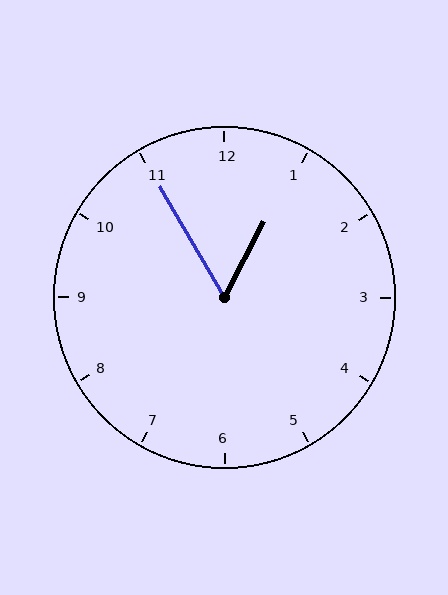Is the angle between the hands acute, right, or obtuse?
It is acute.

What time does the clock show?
12:55.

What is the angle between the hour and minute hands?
Approximately 58 degrees.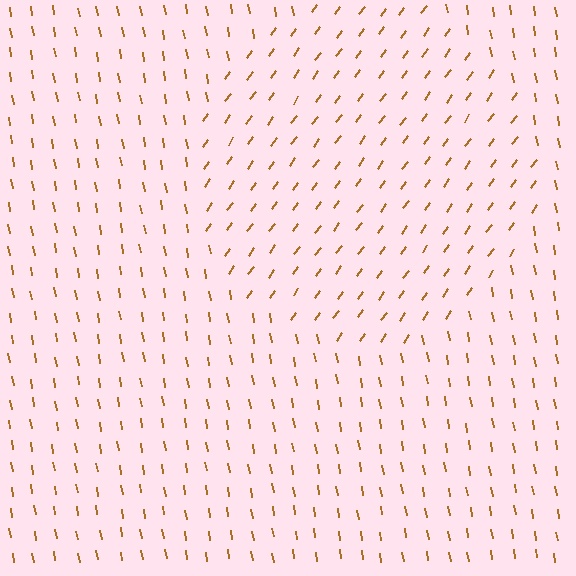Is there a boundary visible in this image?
Yes, there is a texture boundary formed by a change in line orientation.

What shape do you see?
I see a circle.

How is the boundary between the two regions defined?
The boundary is defined purely by a change in line orientation (approximately 45 degrees difference). All lines are the same color and thickness.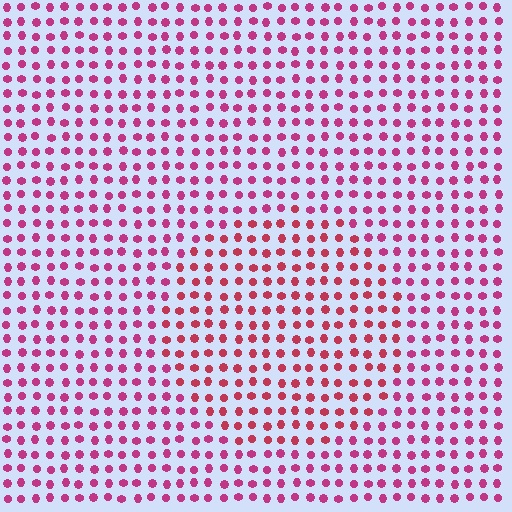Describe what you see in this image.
The image is filled with small magenta elements in a uniform arrangement. A circle-shaped region is visible where the elements are tinted to a slightly different hue, forming a subtle color boundary.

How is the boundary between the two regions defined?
The boundary is defined purely by a slight shift in hue (about 21 degrees). Spacing, size, and orientation are identical on both sides.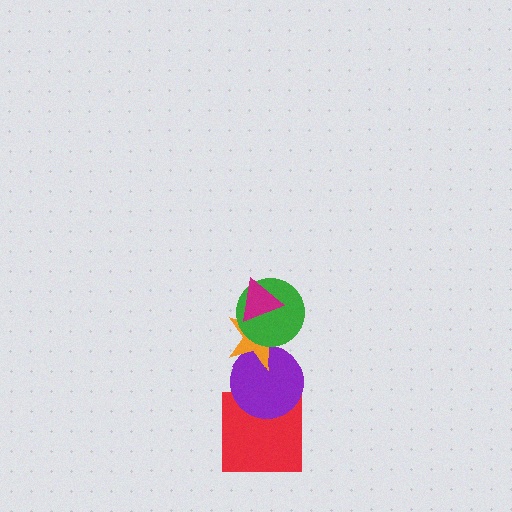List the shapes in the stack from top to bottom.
From top to bottom: the magenta triangle, the green circle, the orange star, the purple circle, the red square.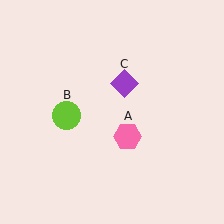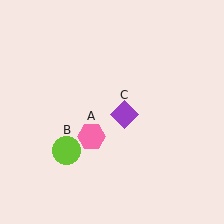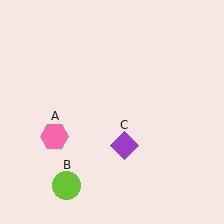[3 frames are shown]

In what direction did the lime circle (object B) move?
The lime circle (object B) moved down.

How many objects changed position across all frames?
3 objects changed position: pink hexagon (object A), lime circle (object B), purple diamond (object C).